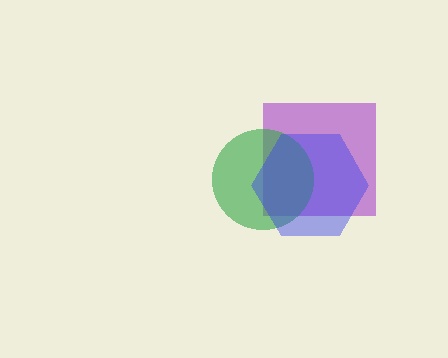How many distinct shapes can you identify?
There are 3 distinct shapes: a purple square, a green circle, a blue hexagon.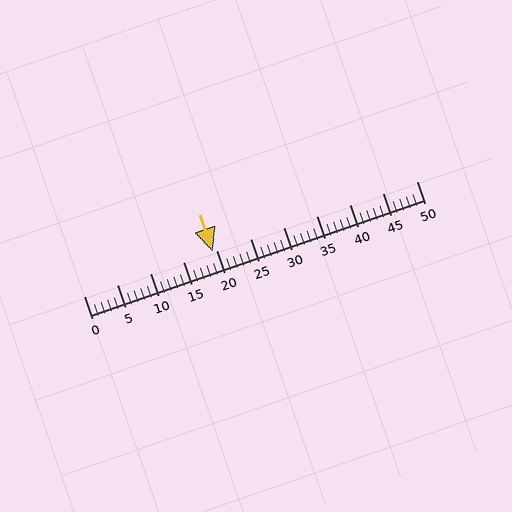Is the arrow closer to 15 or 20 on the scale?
The arrow is closer to 20.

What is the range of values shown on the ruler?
The ruler shows values from 0 to 50.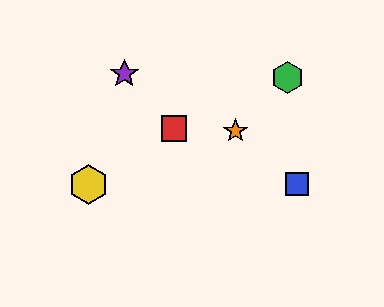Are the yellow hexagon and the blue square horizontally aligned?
Yes, both are at y≈184.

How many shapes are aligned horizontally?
2 shapes (the blue square, the yellow hexagon) are aligned horizontally.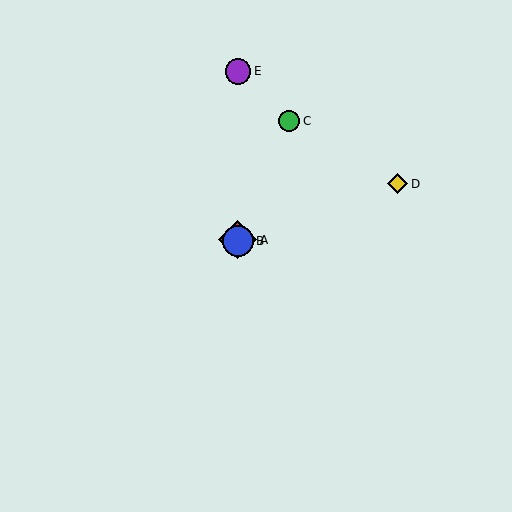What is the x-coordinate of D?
Object D is at x≈398.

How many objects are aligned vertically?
3 objects (A, B, E) are aligned vertically.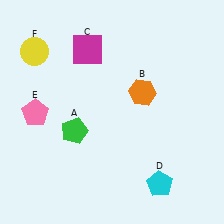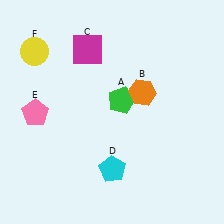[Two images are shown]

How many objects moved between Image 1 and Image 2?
2 objects moved between the two images.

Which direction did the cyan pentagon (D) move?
The cyan pentagon (D) moved left.